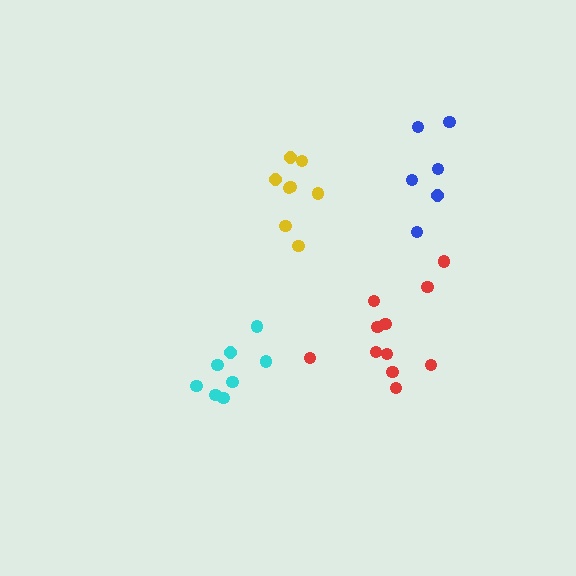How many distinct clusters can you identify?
There are 4 distinct clusters.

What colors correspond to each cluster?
The clusters are colored: blue, yellow, red, cyan.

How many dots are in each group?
Group 1: 6 dots, Group 2: 8 dots, Group 3: 11 dots, Group 4: 8 dots (33 total).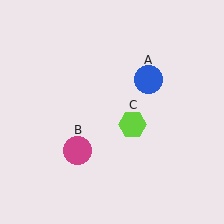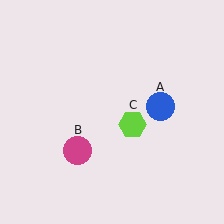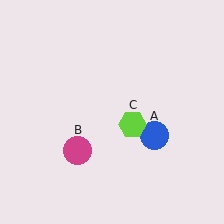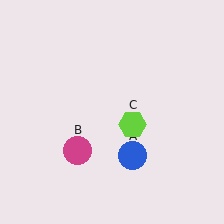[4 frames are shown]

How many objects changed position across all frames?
1 object changed position: blue circle (object A).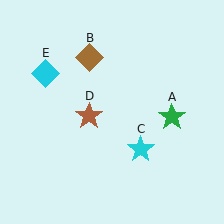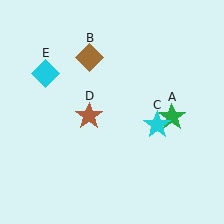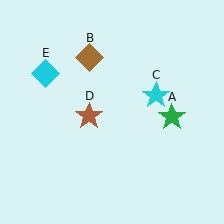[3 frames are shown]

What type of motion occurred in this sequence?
The cyan star (object C) rotated counterclockwise around the center of the scene.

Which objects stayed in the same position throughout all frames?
Green star (object A) and brown diamond (object B) and brown star (object D) and cyan diamond (object E) remained stationary.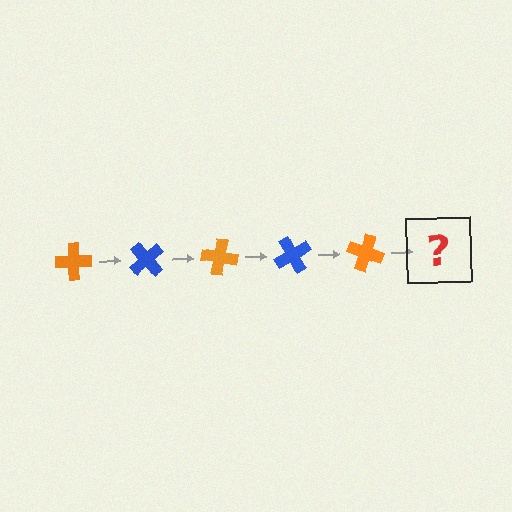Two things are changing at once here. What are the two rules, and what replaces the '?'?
The two rules are that it rotates 50 degrees each step and the color cycles through orange and blue. The '?' should be a blue cross, rotated 250 degrees from the start.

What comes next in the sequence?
The next element should be a blue cross, rotated 250 degrees from the start.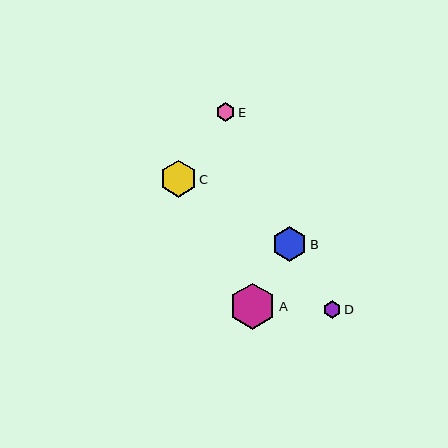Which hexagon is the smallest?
Hexagon D is the smallest with a size of approximately 17 pixels.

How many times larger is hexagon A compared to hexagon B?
Hexagon A is approximately 1.3 times the size of hexagon B.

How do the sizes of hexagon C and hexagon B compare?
Hexagon C and hexagon B are approximately the same size.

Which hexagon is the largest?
Hexagon A is the largest with a size of approximately 46 pixels.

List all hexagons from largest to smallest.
From largest to smallest: A, C, B, E, D.